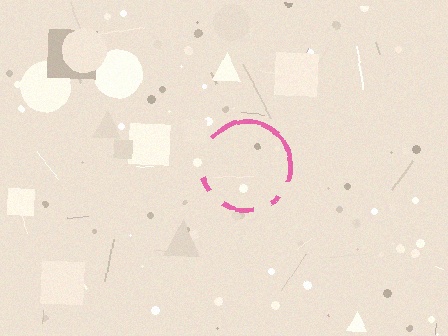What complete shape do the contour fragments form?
The contour fragments form a circle.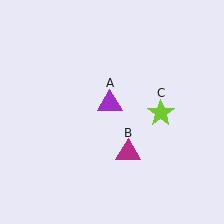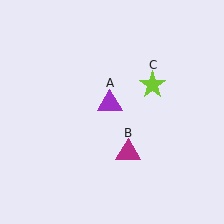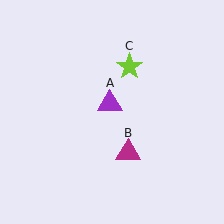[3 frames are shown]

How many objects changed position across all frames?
1 object changed position: lime star (object C).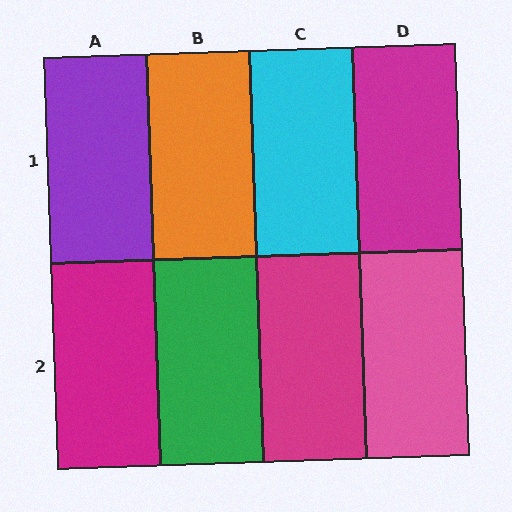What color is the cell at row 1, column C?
Cyan.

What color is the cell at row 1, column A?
Purple.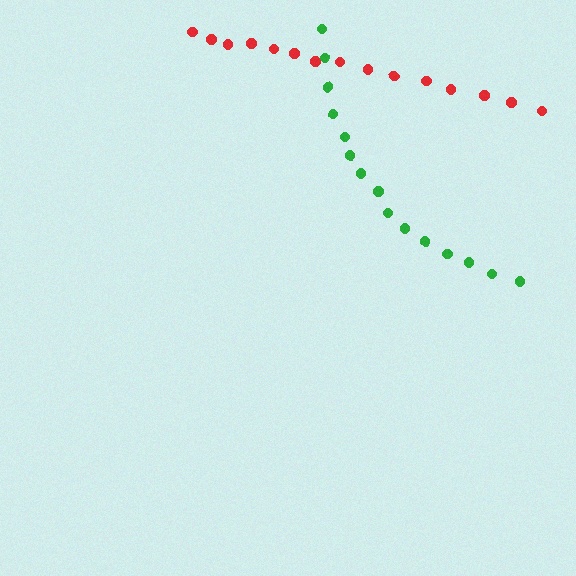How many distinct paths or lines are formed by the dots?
There are 2 distinct paths.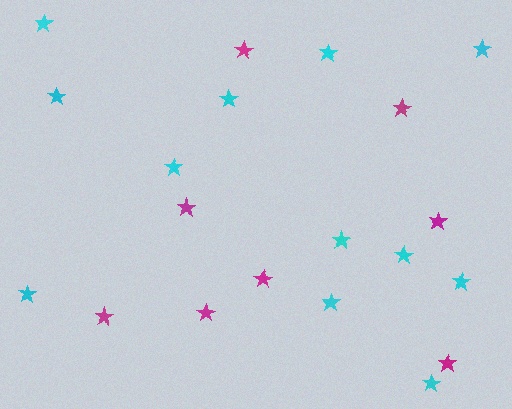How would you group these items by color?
There are 2 groups: one group of cyan stars (12) and one group of magenta stars (8).